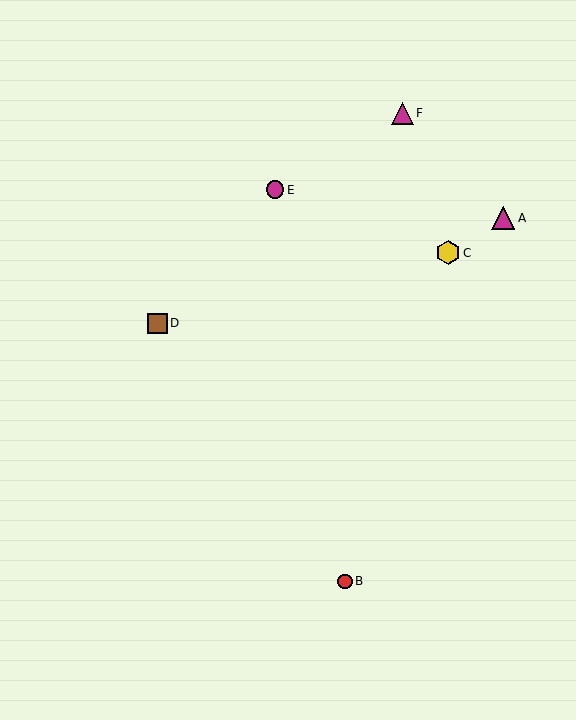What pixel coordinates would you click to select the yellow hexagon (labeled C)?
Click at (448, 253) to select the yellow hexagon C.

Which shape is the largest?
The yellow hexagon (labeled C) is the largest.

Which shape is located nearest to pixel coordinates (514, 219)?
The magenta triangle (labeled A) at (503, 218) is nearest to that location.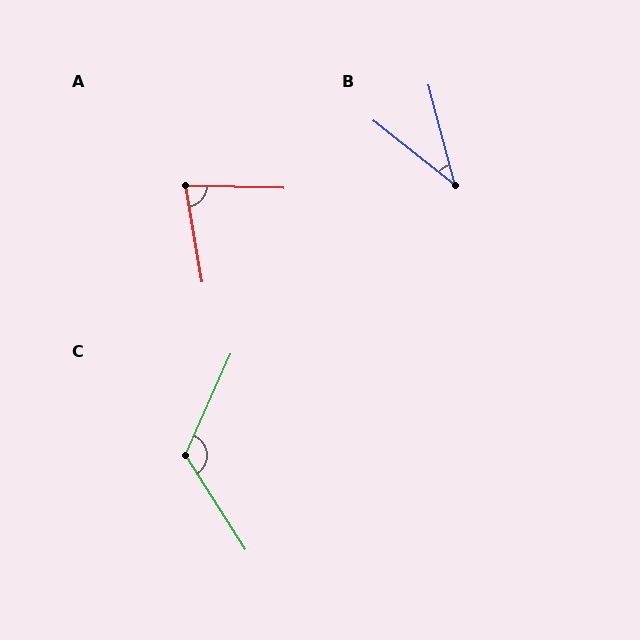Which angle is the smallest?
B, at approximately 37 degrees.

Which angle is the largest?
C, at approximately 123 degrees.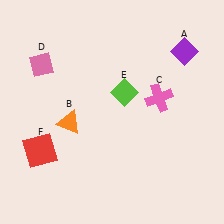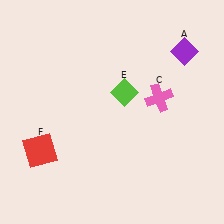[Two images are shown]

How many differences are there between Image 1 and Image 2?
There are 2 differences between the two images.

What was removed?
The orange triangle (B), the pink diamond (D) were removed in Image 2.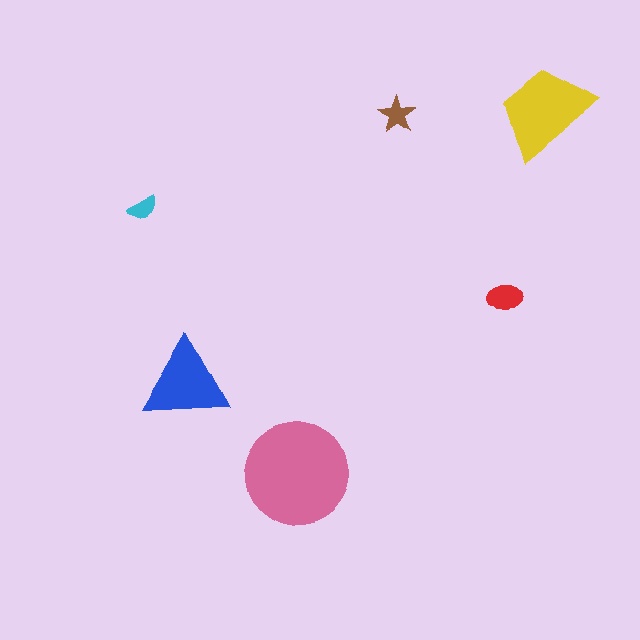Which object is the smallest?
The cyan semicircle.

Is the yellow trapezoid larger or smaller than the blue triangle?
Larger.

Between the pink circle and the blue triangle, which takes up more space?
The pink circle.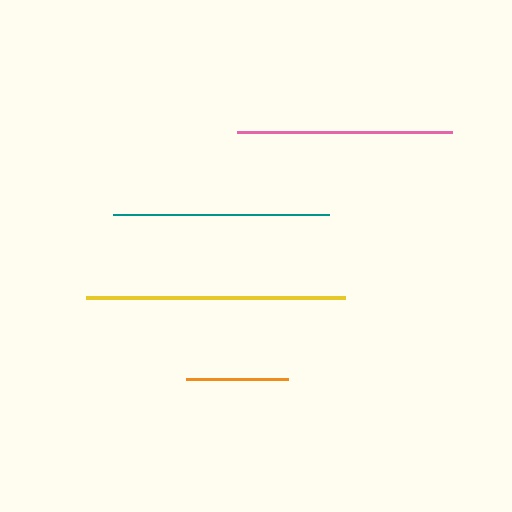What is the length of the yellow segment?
The yellow segment is approximately 259 pixels long.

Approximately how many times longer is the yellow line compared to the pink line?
The yellow line is approximately 1.2 times the length of the pink line.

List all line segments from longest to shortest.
From longest to shortest: yellow, teal, pink, orange.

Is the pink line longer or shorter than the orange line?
The pink line is longer than the orange line.